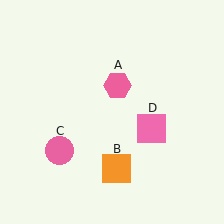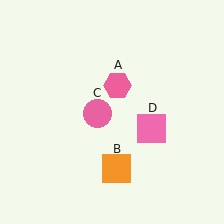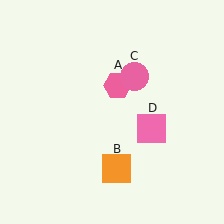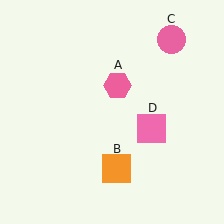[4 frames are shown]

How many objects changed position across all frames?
1 object changed position: pink circle (object C).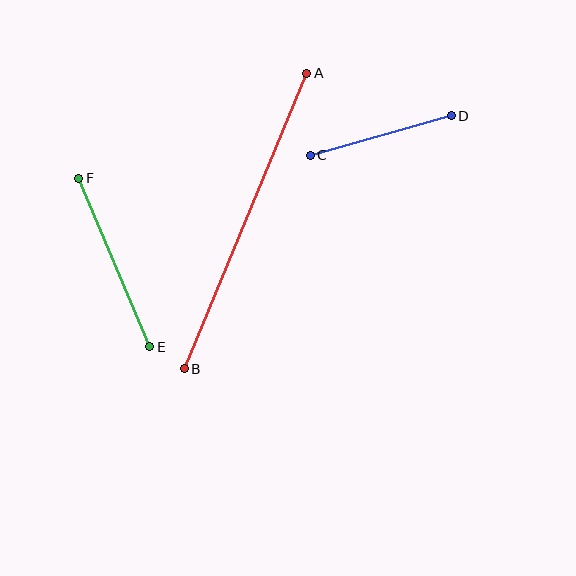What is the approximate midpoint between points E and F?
The midpoint is at approximately (114, 262) pixels.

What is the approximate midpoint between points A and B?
The midpoint is at approximately (246, 221) pixels.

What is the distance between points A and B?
The distance is approximately 320 pixels.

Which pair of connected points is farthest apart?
Points A and B are farthest apart.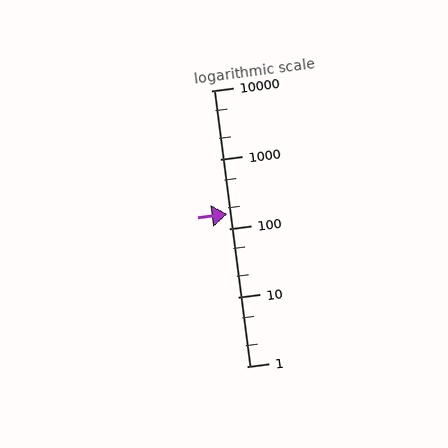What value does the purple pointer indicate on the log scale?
The pointer indicates approximately 160.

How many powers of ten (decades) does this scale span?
The scale spans 4 decades, from 1 to 10000.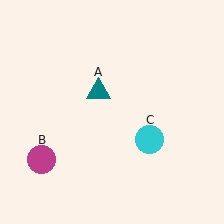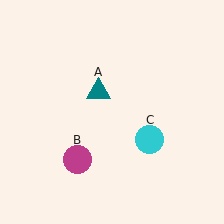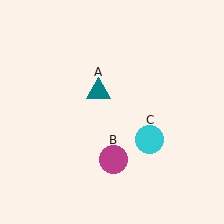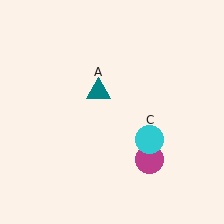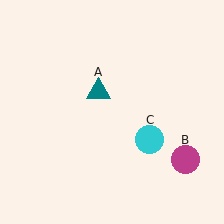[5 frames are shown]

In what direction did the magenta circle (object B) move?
The magenta circle (object B) moved right.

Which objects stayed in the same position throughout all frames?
Teal triangle (object A) and cyan circle (object C) remained stationary.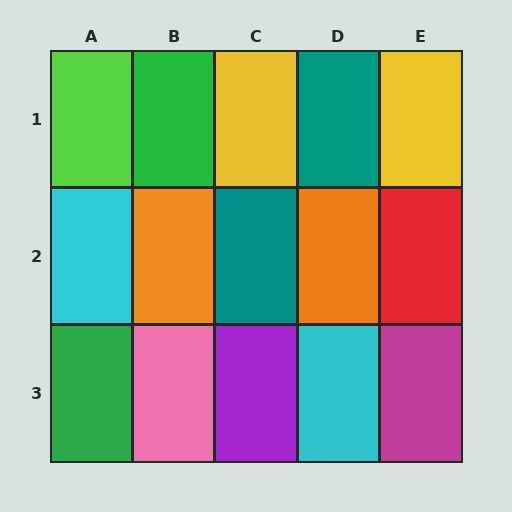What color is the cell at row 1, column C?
Yellow.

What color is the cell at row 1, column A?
Lime.